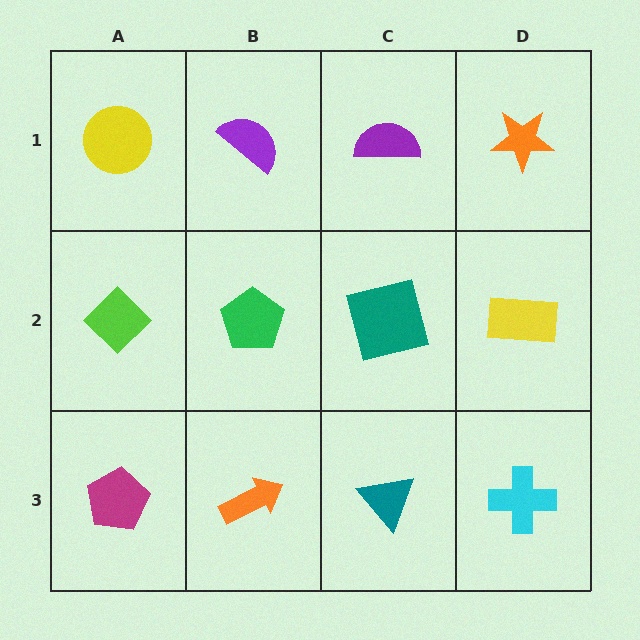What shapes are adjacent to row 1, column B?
A green pentagon (row 2, column B), a yellow circle (row 1, column A), a purple semicircle (row 1, column C).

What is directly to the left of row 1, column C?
A purple semicircle.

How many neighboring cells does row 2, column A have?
3.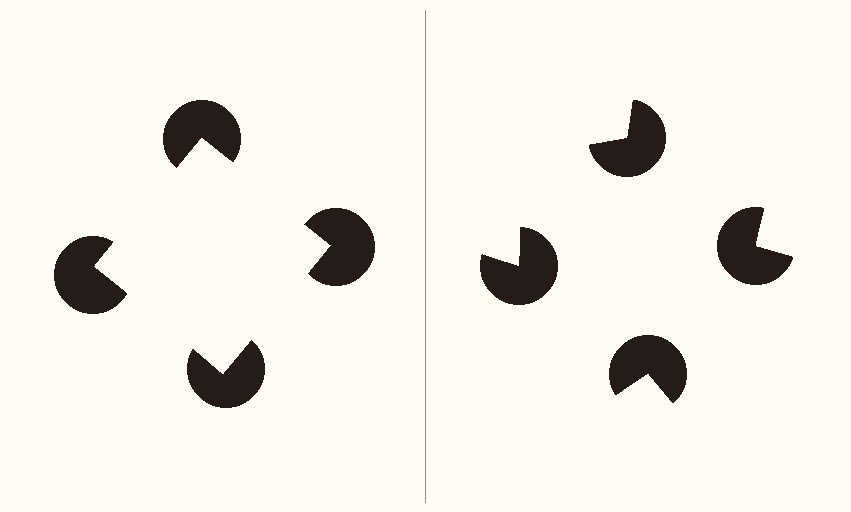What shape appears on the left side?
An illusory square.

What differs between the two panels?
The pac-man discs are positioned identically on both sides; only the wedge orientations differ. On the left they align to a square; on the right they are misaligned.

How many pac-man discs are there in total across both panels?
8 — 4 on each side.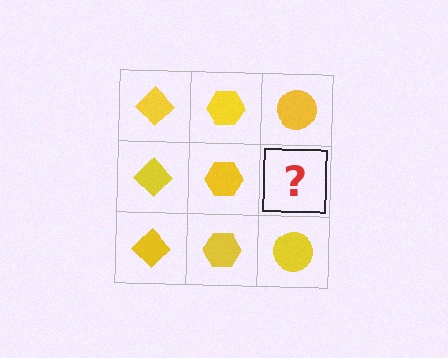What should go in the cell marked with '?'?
The missing cell should contain a yellow circle.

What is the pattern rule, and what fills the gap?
The rule is that each column has a consistent shape. The gap should be filled with a yellow circle.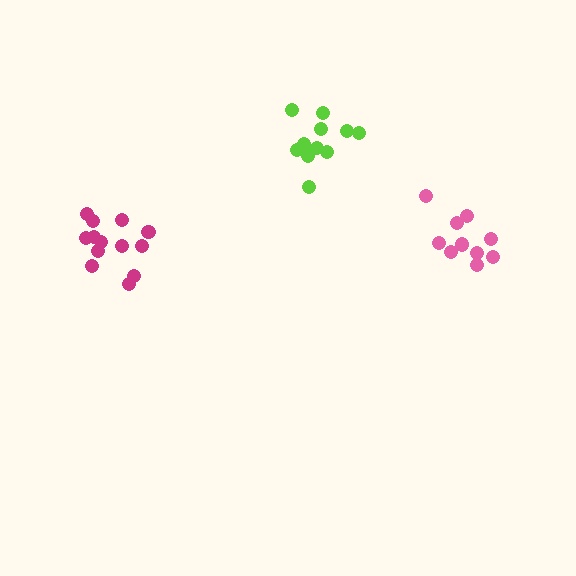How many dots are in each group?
Group 1: 10 dots, Group 2: 13 dots, Group 3: 11 dots (34 total).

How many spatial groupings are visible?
There are 3 spatial groupings.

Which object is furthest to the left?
The magenta cluster is leftmost.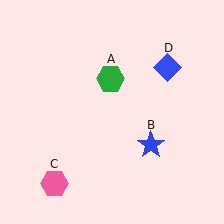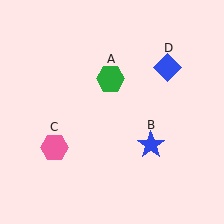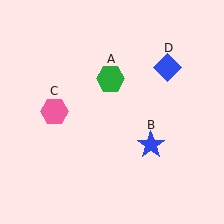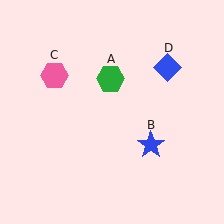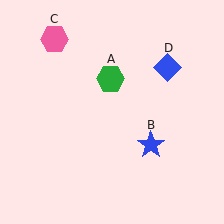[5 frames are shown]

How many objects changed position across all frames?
1 object changed position: pink hexagon (object C).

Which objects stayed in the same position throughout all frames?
Green hexagon (object A) and blue star (object B) and blue diamond (object D) remained stationary.